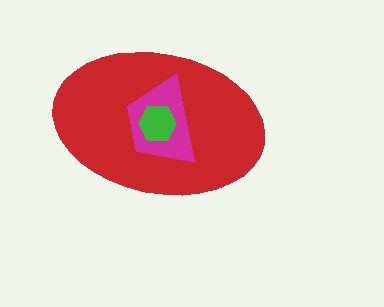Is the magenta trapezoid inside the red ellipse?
Yes.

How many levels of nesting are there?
3.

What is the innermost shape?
The green hexagon.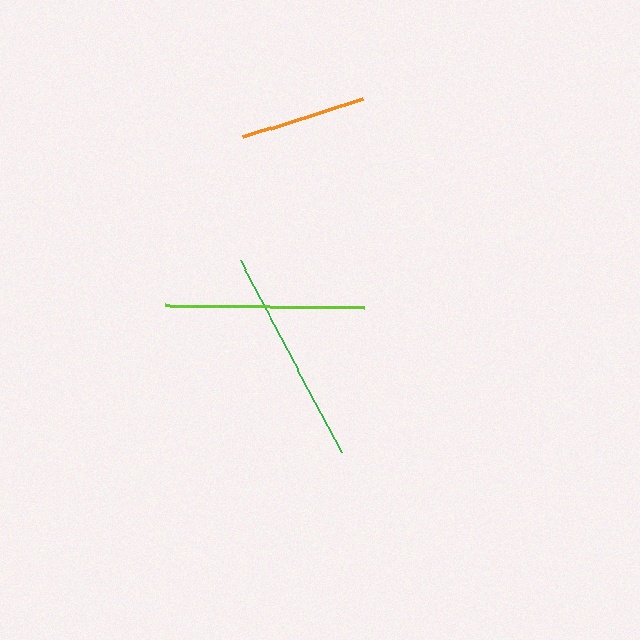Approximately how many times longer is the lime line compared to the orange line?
The lime line is approximately 1.6 times the length of the orange line.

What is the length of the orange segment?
The orange segment is approximately 126 pixels long.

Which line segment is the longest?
The green line is the longest at approximately 218 pixels.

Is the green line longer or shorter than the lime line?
The green line is longer than the lime line.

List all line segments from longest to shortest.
From longest to shortest: green, lime, orange.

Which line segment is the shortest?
The orange line is the shortest at approximately 126 pixels.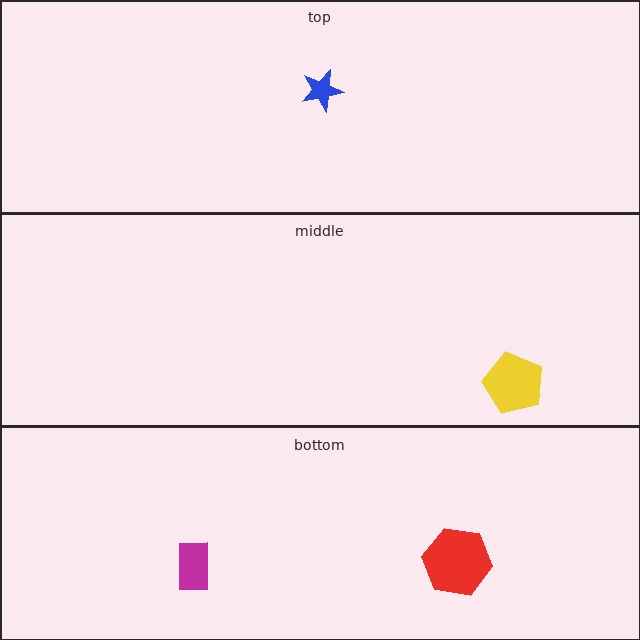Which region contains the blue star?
The top region.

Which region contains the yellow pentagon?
The middle region.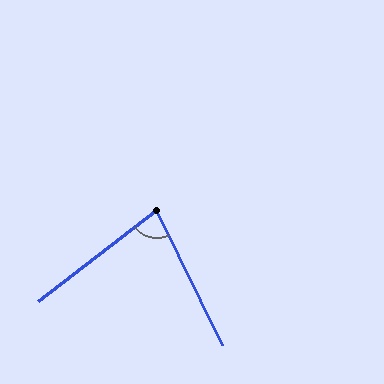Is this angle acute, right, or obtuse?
It is acute.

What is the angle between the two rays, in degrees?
Approximately 79 degrees.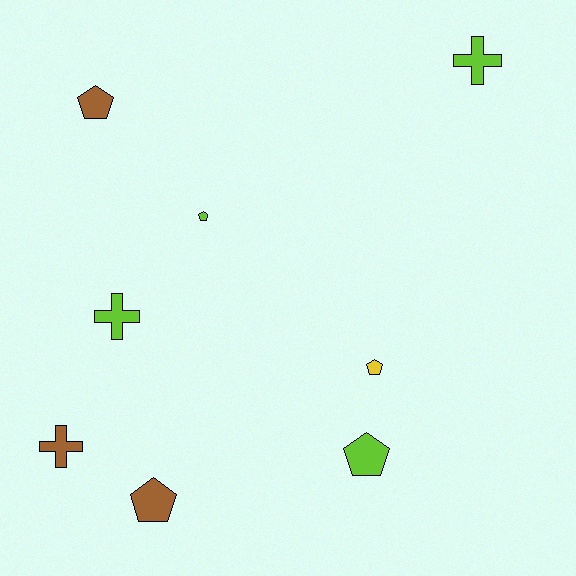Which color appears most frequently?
Lime, with 4 objects.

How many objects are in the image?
There are 8 objects.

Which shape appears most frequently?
Pentagon, with 5 objects.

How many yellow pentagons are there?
There is 1 yellow pentagon.